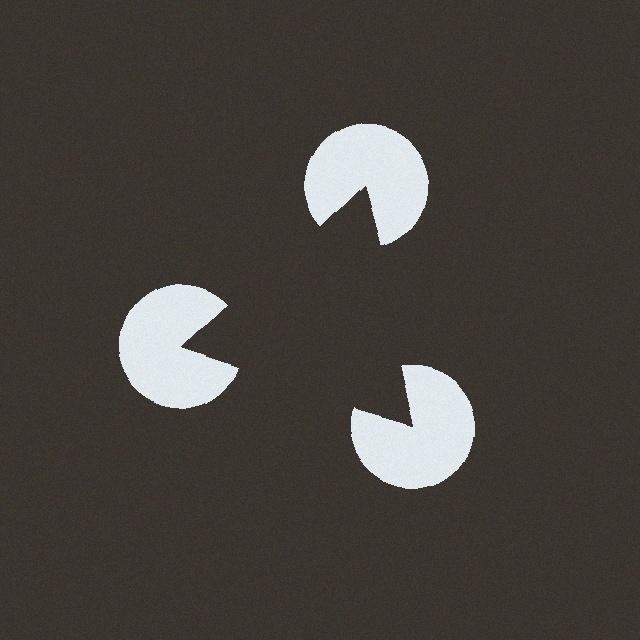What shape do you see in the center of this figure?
An illusory triangle — its edges are inferred from the aligned wedge cuts in the pac-man discs, not physically drawn.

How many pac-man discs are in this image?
There are 3 — one at each vertex of the illusory triangle.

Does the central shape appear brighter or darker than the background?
It typically appears slightly darker than the background, even though no actual brightness change is drawn.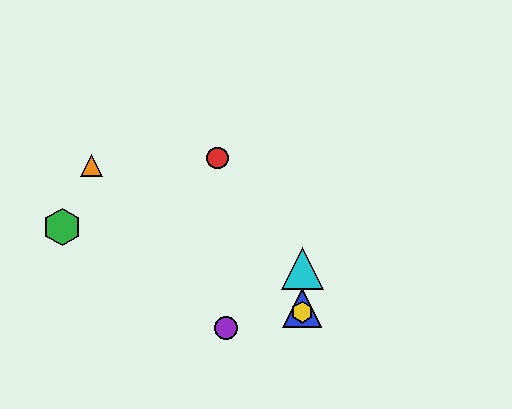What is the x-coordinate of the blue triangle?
The blue triangle is at x≈302.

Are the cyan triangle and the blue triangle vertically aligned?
Yes, both are at x≈302.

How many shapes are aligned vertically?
3 shapes (the blue triangle, the yellow hexagon, the cyan triangle) are aligned vertically.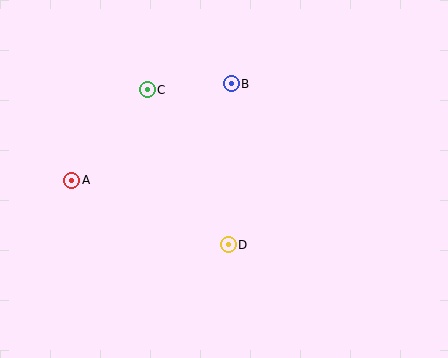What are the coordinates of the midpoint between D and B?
The midpoint between D and B is at (230, 164).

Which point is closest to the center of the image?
Point D at (228, 245) is closest to the center.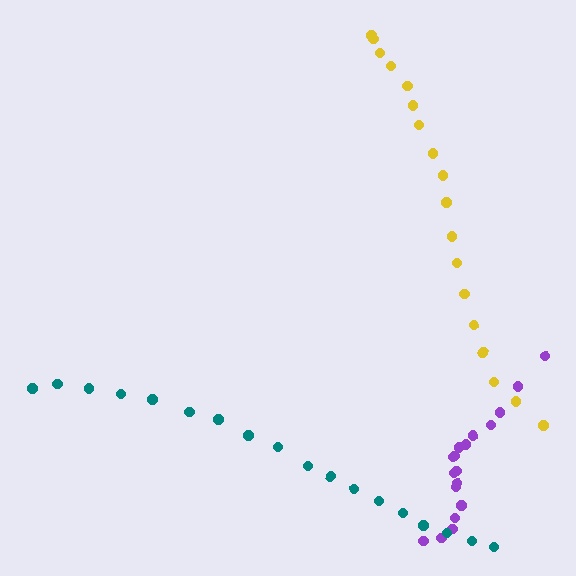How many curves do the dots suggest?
There are 3 distinct paths.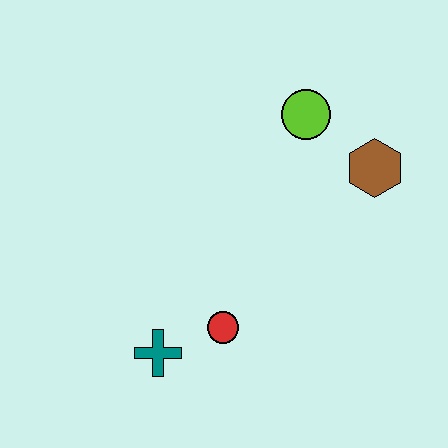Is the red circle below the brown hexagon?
Yes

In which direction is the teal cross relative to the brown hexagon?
The teal cross is to the left of the brown hexagon.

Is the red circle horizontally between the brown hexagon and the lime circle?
No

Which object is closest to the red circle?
The teal cross is closest to the red circle.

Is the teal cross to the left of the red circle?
Yes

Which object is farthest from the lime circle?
The teal cross is farthest from the lime circle.